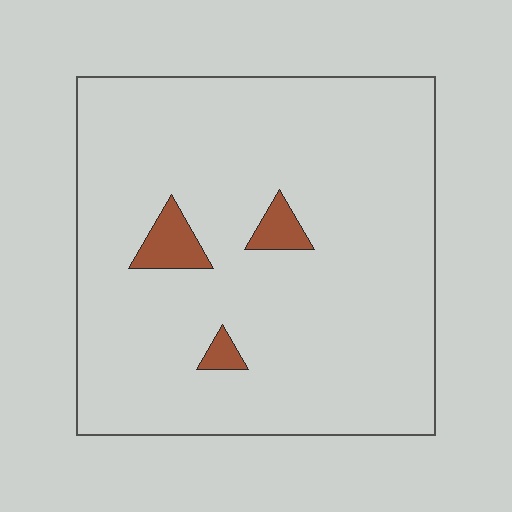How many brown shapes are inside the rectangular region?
3.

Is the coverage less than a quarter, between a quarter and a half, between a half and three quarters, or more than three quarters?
Less than a quarter.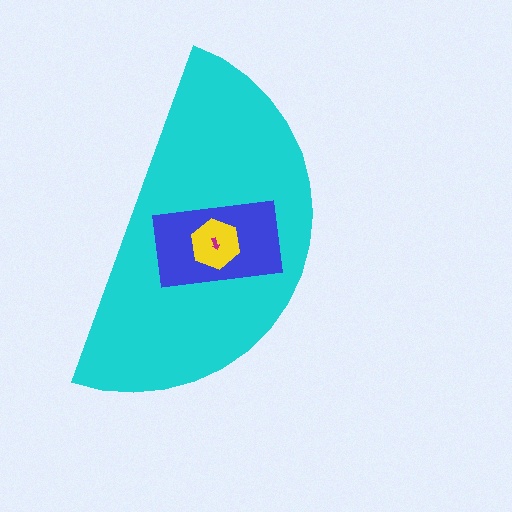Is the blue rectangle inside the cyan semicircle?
Yes.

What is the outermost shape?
The cyan semicircle.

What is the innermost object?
The magenta arrow.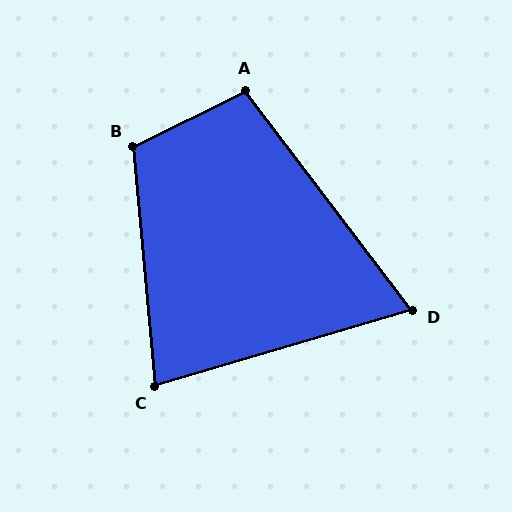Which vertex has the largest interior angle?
B, at approximately 111 degrees.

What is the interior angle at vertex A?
Approximately 101 degrees (obtuse).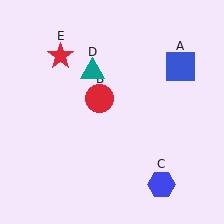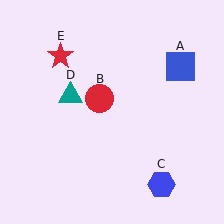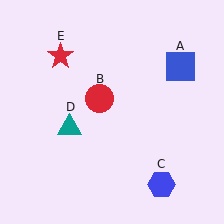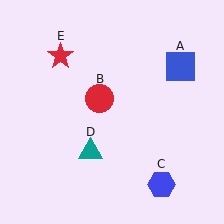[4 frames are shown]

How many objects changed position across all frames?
1 object changed position: teal triangle (object D).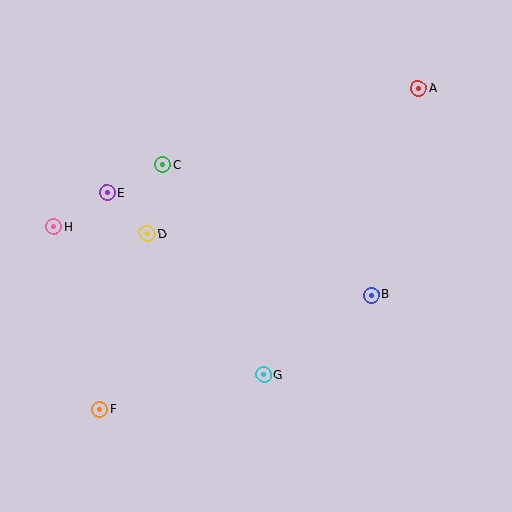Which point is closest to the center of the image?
Point D at (147, 234) is closest to the center.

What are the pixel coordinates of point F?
Point F is at (100, 410).